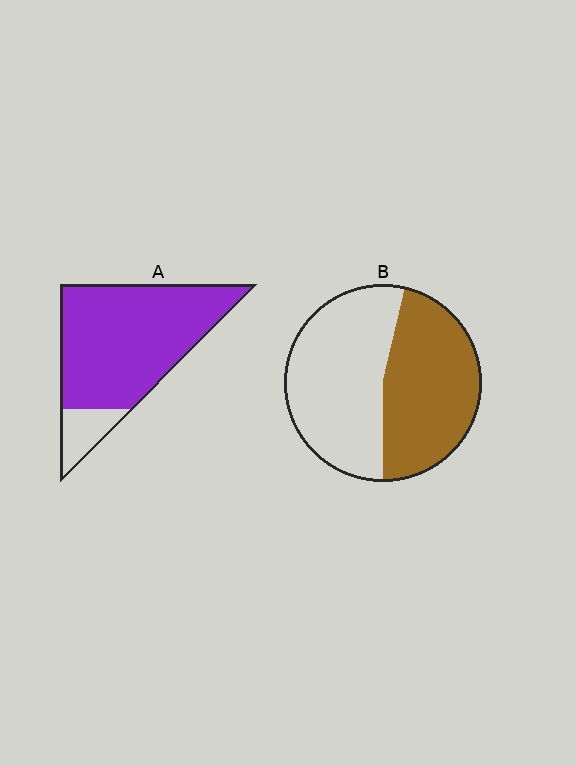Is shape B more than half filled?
Roughly half.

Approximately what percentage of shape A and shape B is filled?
A is approximately 85% and B is approximately 45%.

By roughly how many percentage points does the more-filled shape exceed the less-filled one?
By roughly 40 percentage points (A over B).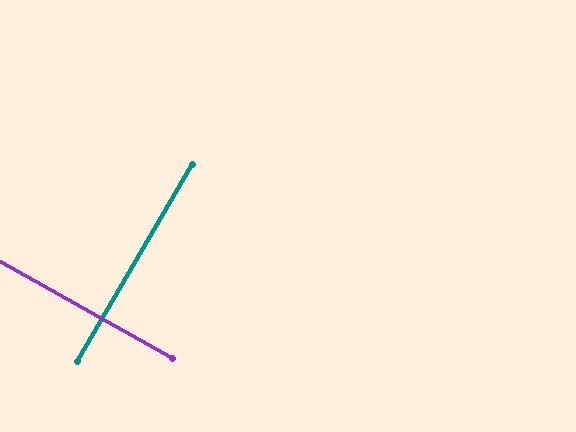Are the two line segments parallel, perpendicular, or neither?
Perpendicular — they meet at approximately 89°.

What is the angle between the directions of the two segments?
Approximately 89 degrees.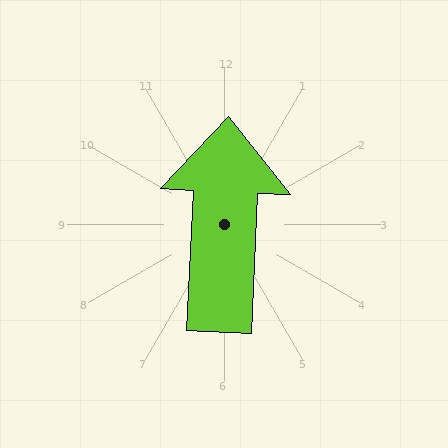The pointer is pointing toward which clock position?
Roughly 12 o'clock.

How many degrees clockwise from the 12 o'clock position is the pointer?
Approximately 3 degrees.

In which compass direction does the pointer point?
North.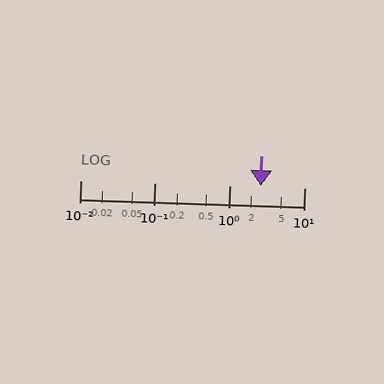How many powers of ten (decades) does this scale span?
The scale spans 3 decades, from 0.01 to 10.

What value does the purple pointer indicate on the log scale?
The pointer indicates approximately 2.6.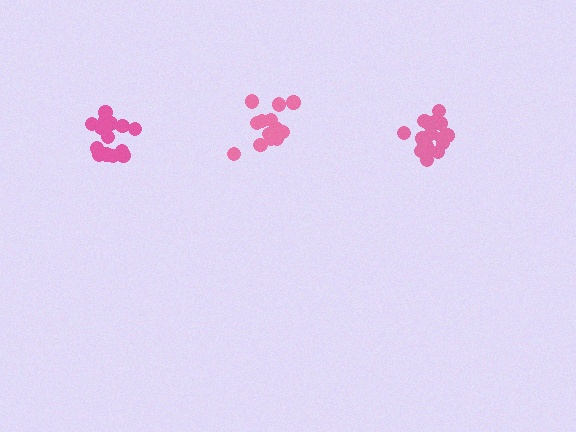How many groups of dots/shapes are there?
There are 3 groups.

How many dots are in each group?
Group 1: 13 dots, Group 2: 14 dots, Group 3: 18 dots (45 total).